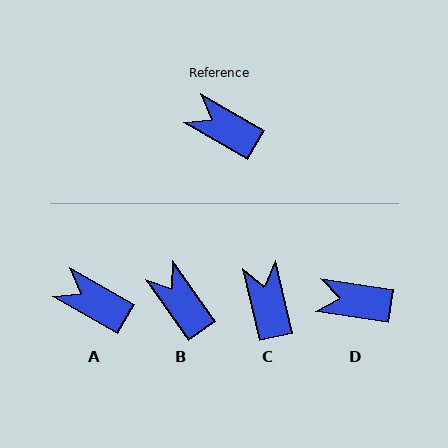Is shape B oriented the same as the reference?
No, it is off by about 24 degrees.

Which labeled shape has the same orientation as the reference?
A.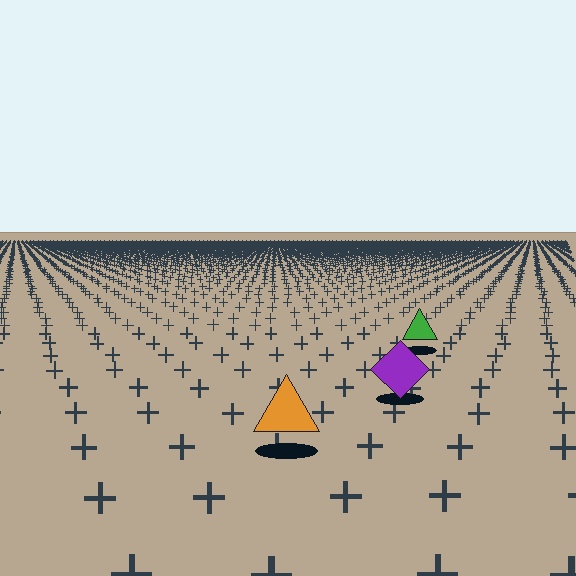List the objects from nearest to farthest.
From nearest to farthest: the orange triangle, the purple diamond, the green triangle.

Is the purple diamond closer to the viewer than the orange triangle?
No. The orange triangle is closer — you can tell from the texture gradient: the ground texture is coarser near it.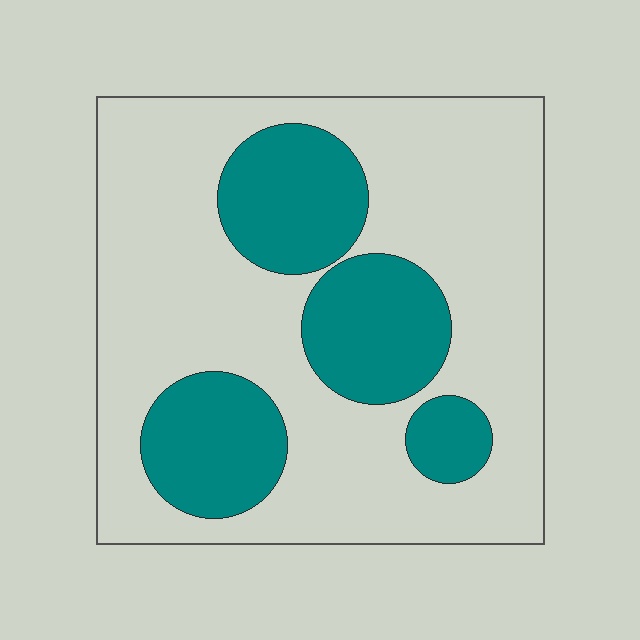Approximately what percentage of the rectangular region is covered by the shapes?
Approximately 30%.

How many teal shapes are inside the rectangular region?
4.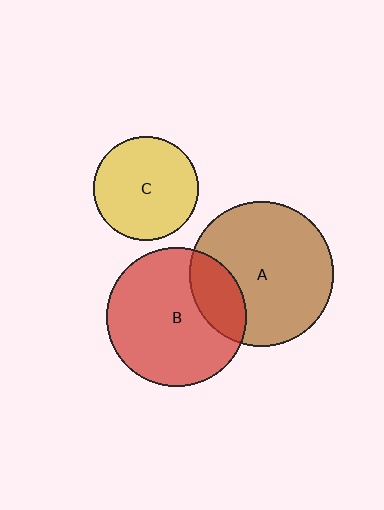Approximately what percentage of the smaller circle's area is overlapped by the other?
Approximately 20%.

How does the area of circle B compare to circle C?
Approximately 1.8 times.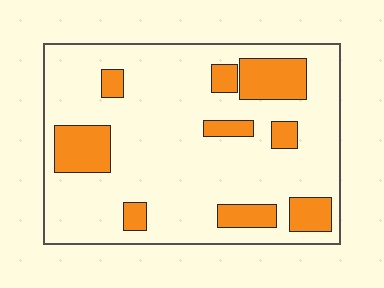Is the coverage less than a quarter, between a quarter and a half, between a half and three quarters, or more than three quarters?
Less than a quarter.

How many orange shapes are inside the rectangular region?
9.